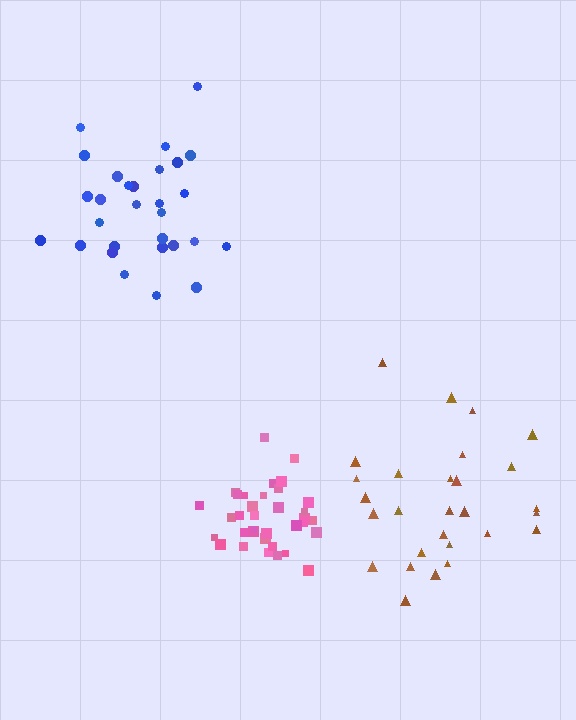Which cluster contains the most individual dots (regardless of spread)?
Pink (35).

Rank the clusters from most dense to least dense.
pink, blue, brown.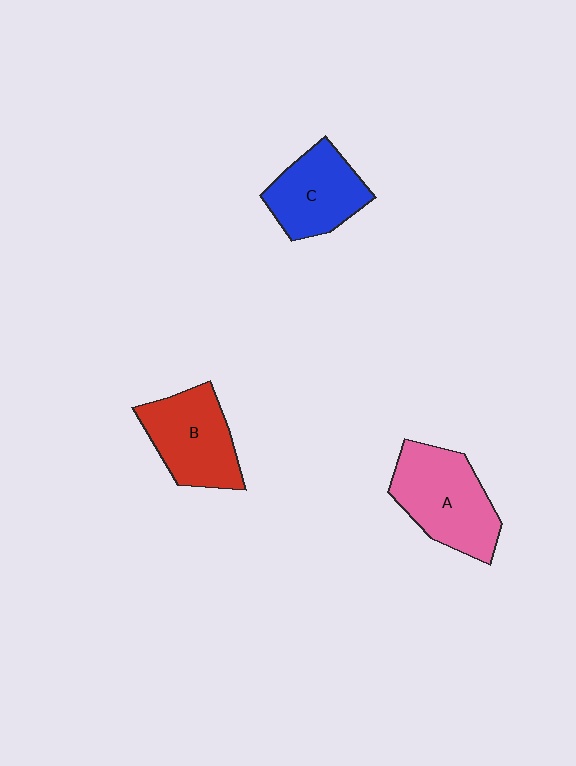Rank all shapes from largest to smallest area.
From largest to smallest: A (pink), B (red), C (blue).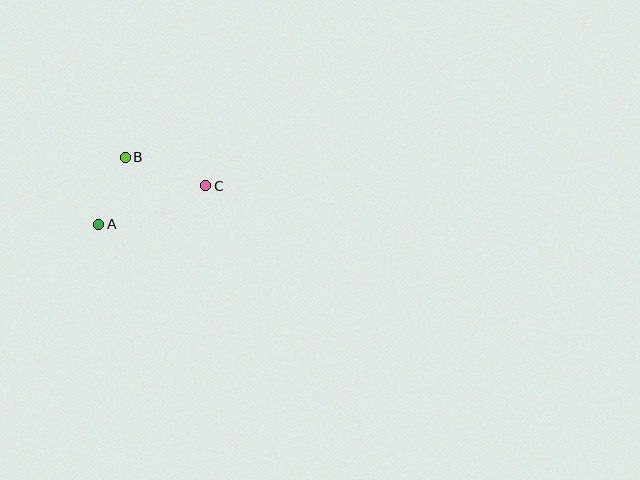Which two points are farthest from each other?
Points A and C are farthest from each other.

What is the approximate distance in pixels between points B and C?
The distance between B and C is approximately 85 pixels.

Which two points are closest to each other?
Points A and B are closest to each other.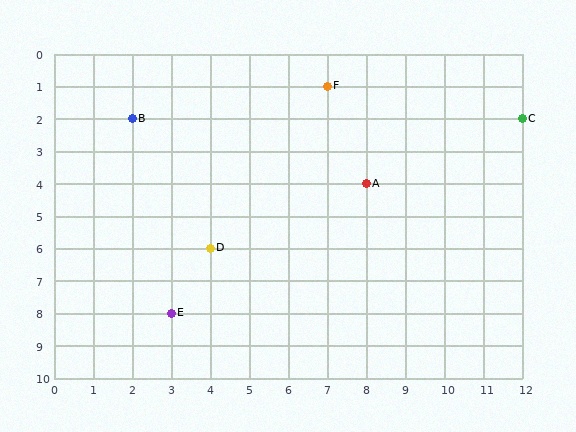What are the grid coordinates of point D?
Point D is at grid coordinates (4, 6).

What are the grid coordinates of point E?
Point E is at grid coordinates (3, 8).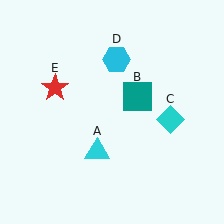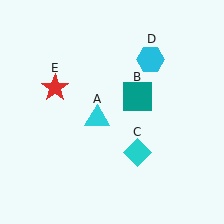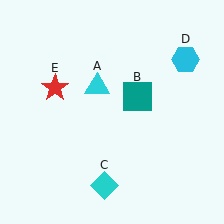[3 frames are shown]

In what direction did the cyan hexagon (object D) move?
The cyan hexagon (object D) moved right.